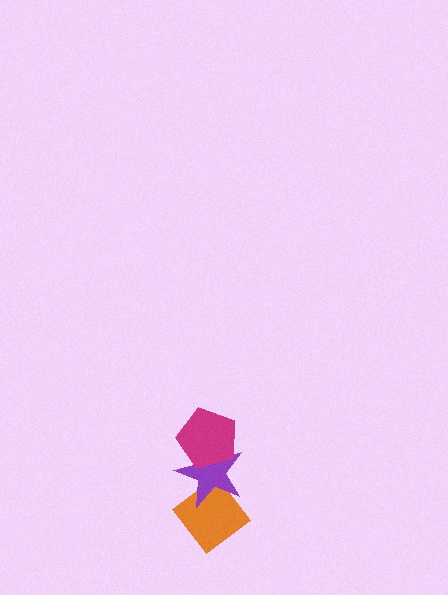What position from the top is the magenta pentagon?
The magenta pentagon is 1st from the top.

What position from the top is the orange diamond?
The orange diamond is 3rd from the top.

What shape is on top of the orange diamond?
The purple star is on top of the orange diamond.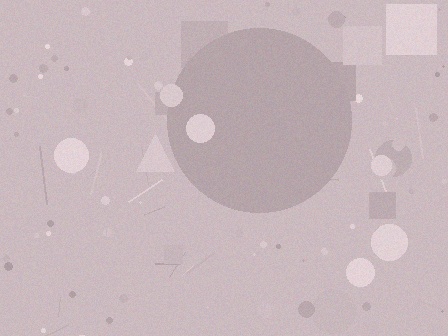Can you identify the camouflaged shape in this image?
The camouflaged shape is a circle.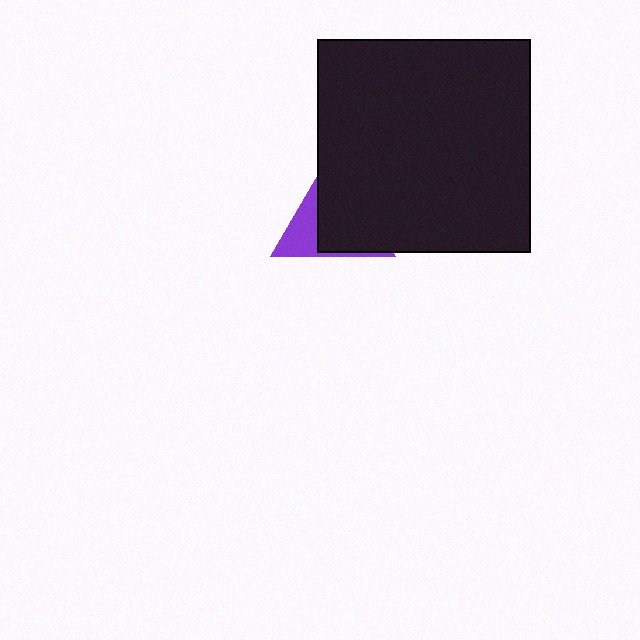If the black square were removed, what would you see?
You would see the complete purple triangle.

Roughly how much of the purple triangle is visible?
A small part of it is visible (roughly 33%).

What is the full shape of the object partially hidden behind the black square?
The partially hidden object is a purple triangle.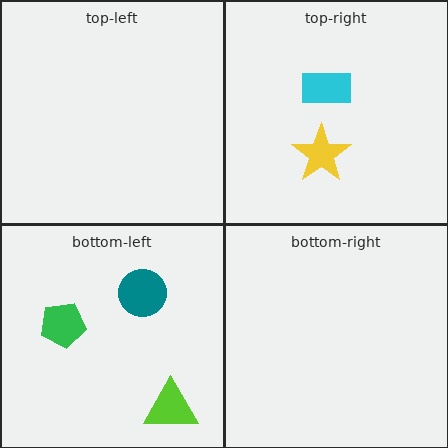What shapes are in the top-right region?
The cyan rectangle, the yellow star.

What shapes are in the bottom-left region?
The lime triangle, the green pentagon, the teal circle.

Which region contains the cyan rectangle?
The top-right region.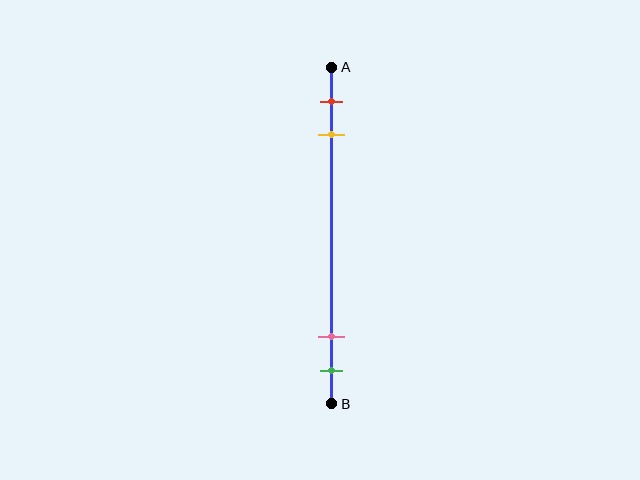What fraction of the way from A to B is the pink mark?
The pink mark is approximately 80% (0.8) of the way from A to B.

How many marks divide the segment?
There are 4 marks dividing the segment.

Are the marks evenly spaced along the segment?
No, the marks are not evenly spaced.